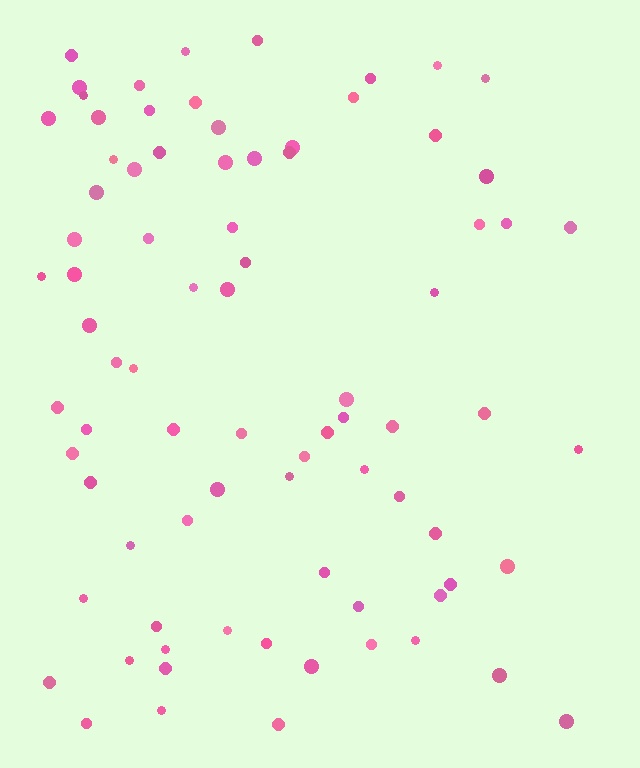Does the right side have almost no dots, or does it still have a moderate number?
Still a moderate number, just noticeably fewer than the left.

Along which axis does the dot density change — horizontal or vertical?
Horizontal.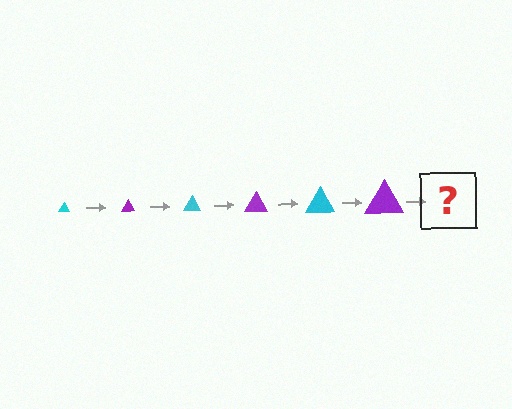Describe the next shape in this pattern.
It should be a cyan triangle, larger than the previous one.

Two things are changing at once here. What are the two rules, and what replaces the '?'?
The two rules are that the triangle grows larger each step and the color cycles through cyan and purple. The '?' should be a cyan triangle, larger than the previous one.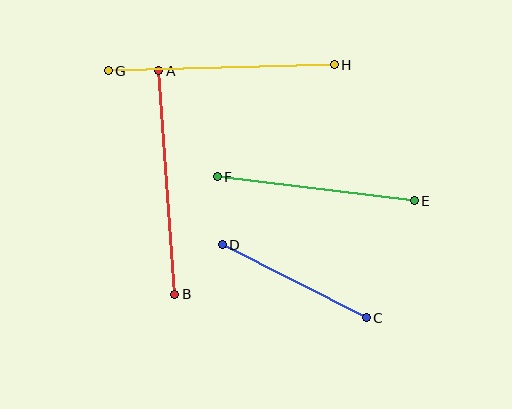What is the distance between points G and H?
The distance is approximately 226 pixels.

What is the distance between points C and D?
The distance is approximately 161 pixels.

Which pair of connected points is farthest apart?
Points G and H are farthest apart.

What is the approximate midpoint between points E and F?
The midpoint is at approximately (316, 189) pixels.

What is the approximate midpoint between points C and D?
The midpoint is at approximately (294, 281) pixels.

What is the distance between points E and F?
The distance is approximately 198 pixels.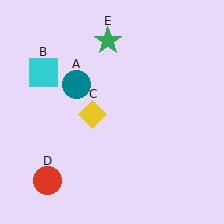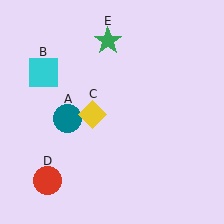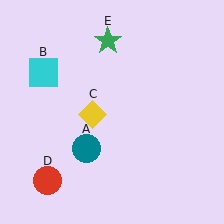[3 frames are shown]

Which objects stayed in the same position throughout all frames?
Cyan square (object B) and yellow diamond (object C) and red circle (object D) and green star (object E) remained stationary.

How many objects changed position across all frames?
1 object changed position: teal circle (object A).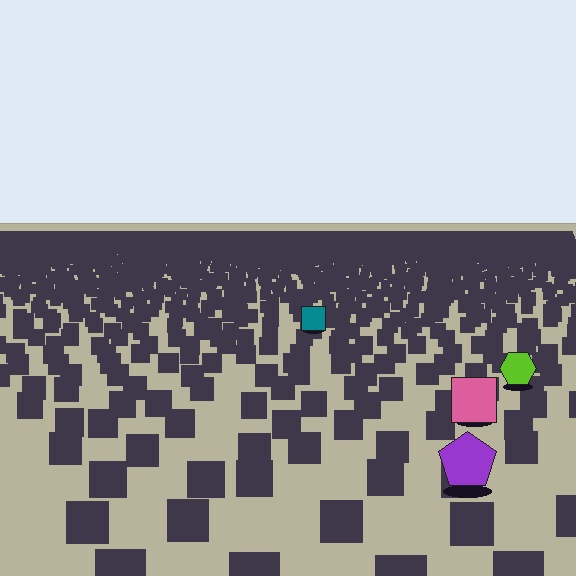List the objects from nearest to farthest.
From nearest to farthest: the purple pentagon, the pink square, the lime hexagon, the teal square.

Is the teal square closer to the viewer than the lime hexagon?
No. The lime hexagon is closer — you can tell from the texture gradient: the ground texture is coarser near it.